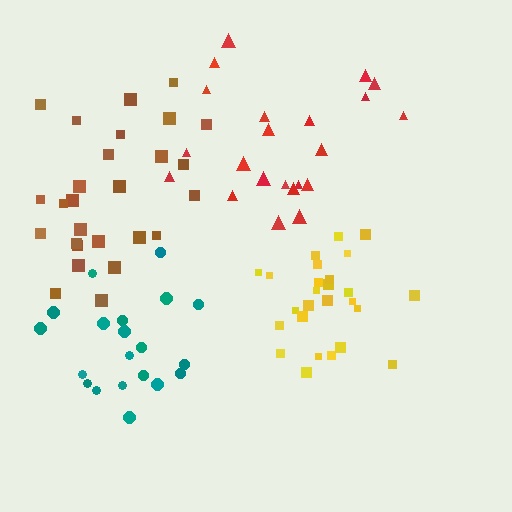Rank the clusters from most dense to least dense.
yellow, teal, brown, red.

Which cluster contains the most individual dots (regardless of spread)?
Brown (27).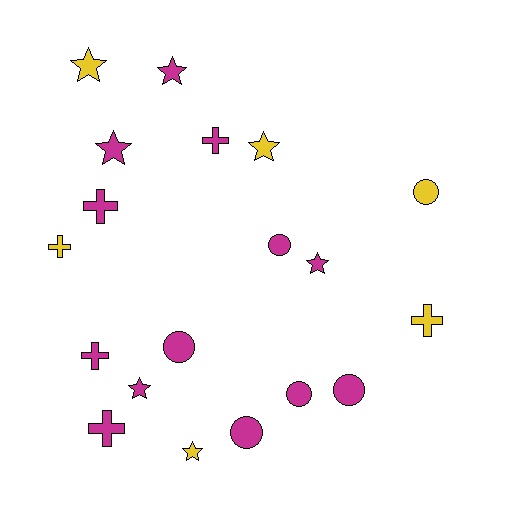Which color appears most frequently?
Magenta, with 13 objects.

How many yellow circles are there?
There is 1 yellow circle.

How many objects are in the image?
There are 19 objects.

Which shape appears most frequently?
Star, with 7 objects.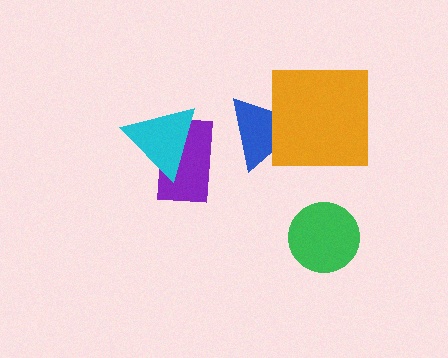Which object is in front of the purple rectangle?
The cyan triangle is in front of the purple rectangle.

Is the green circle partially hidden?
No, no other shape covers it.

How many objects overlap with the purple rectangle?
1 object overlaps with the purple rectangle.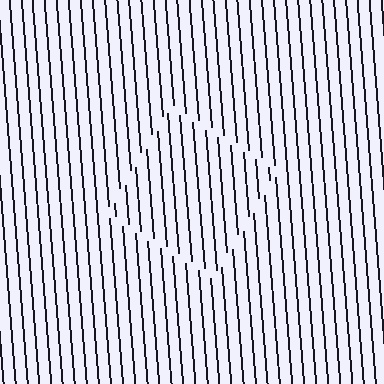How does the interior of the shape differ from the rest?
The interior of the shape contains the same grating, shifted by half a period — the contour is defined by the phase discontinuity where line-ends from the inner and outer gratings abut.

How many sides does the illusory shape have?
4 sides — the line-ends trace a square.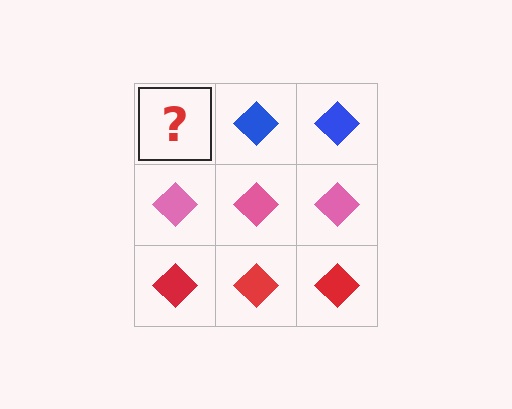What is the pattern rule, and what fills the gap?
The rule is that each row has a consistent color. The gap should be filled with a blue diamond.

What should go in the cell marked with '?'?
The missing cell should contain a blue diamond.